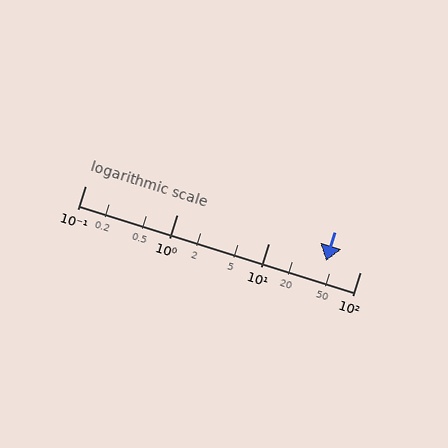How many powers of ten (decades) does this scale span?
The scale spans 3 decades, from 0.1 to 100.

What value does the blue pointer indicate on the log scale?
The pointer indicates approximately 43.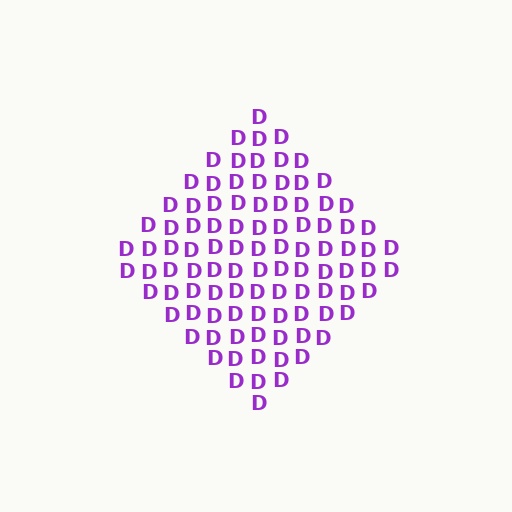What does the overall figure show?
The overall figure shows a diamond.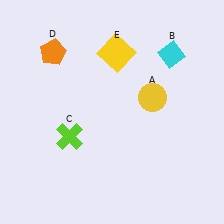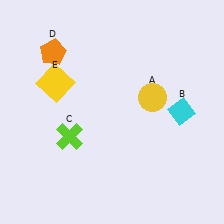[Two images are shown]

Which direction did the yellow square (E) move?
The yellow square (E) moved left.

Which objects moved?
The objects that moved are: the cyan diamond (B), the yellow square (E).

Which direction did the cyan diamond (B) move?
The cyan diamond (B) moved down.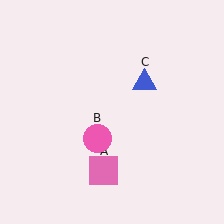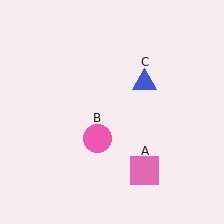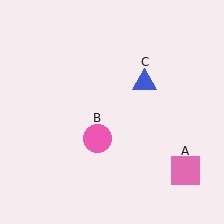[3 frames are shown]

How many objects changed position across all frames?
1 object changed position: pink square (object A).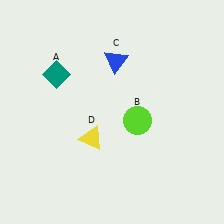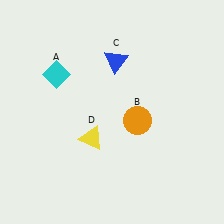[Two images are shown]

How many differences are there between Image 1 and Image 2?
There are 2 differences between the two images.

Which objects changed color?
A changed from teal to cyan. B changed from lime to orange.